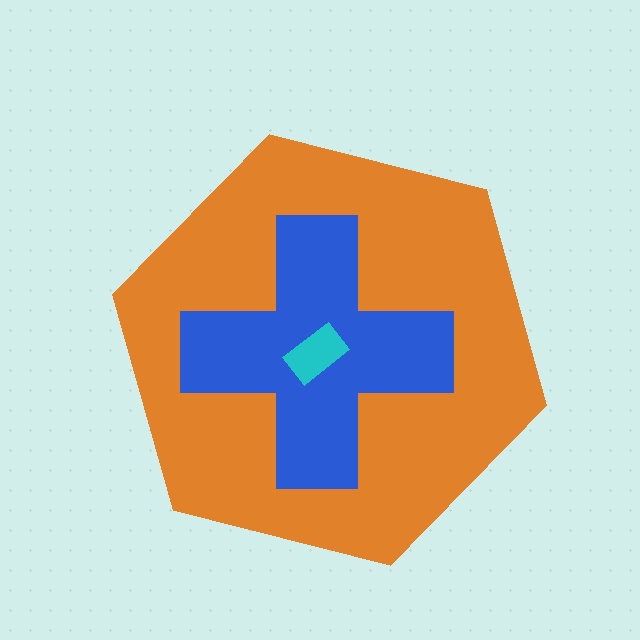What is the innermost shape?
The cyan rectangle.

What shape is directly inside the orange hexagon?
The blue cross.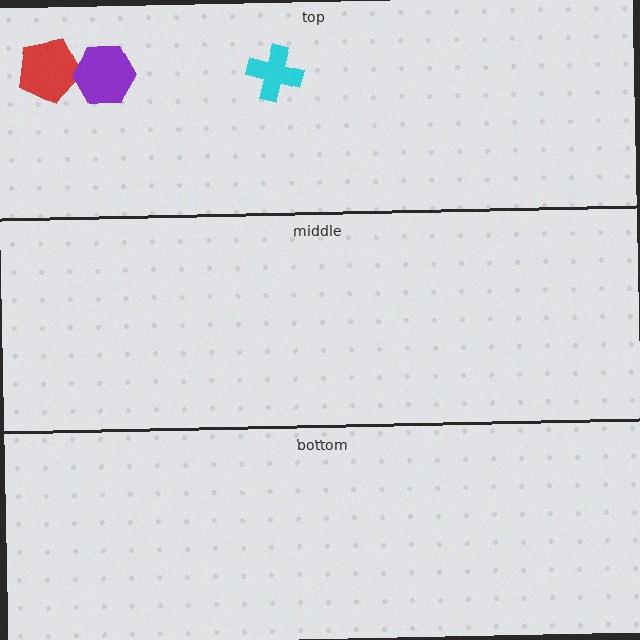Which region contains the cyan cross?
The top region.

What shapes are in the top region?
The red pentagon, the purple hexagon, the cyan cross.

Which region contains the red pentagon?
The top region.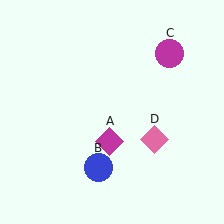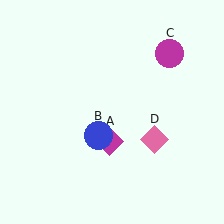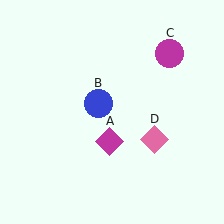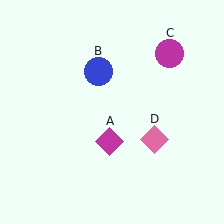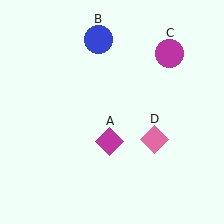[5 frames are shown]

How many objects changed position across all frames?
1 object changed position: blue circle (object B).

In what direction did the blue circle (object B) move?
The blue circle (object B) moved up.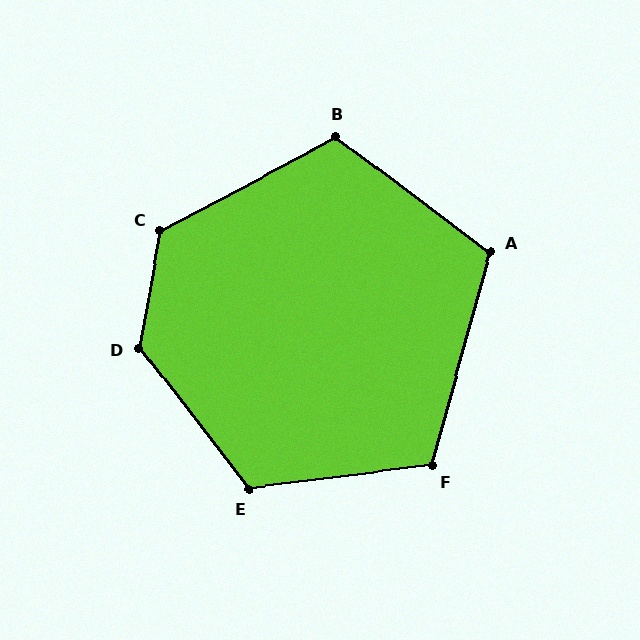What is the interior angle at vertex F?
Approximately 113 degrees (obtuse).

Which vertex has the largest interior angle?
D, at approximately 132 degrees.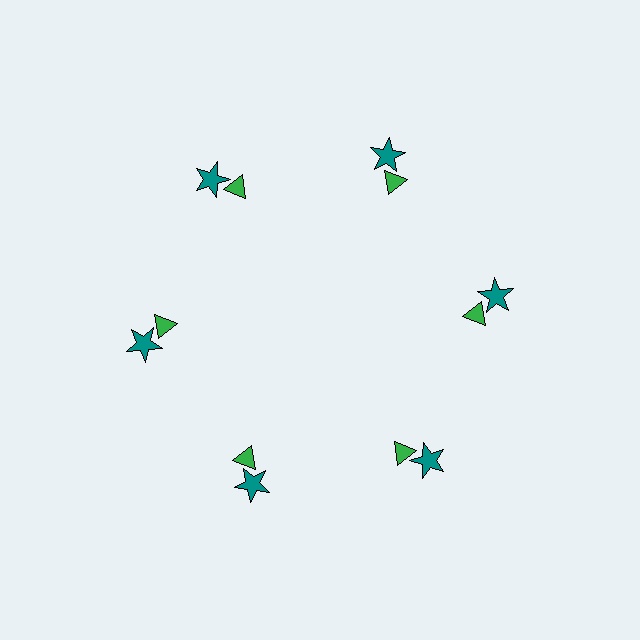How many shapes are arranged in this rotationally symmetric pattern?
There are 12 shapes, arranged in 6 groups of 2.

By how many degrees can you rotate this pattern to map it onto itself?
The pattern maps onto itself every 60 degrees of rotation.